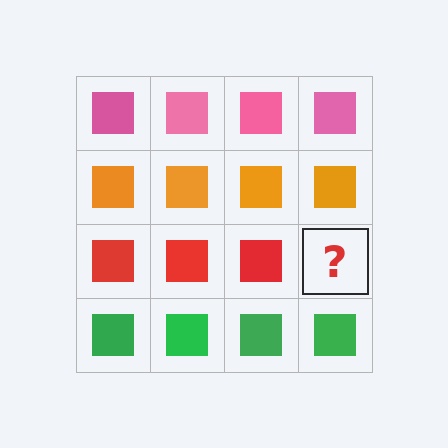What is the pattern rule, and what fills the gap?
The rule is that each row has a consistent color. The gap should be filled with a red square.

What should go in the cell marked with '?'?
The missing cell should contain a red square.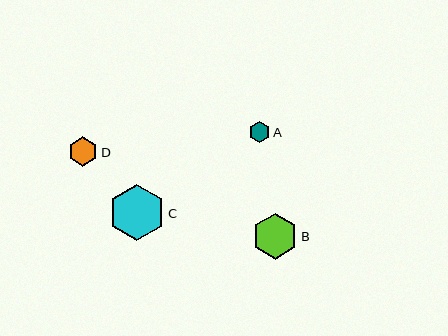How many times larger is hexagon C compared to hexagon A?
Hexagon C is approximately 2.7 times the size of hexagon A.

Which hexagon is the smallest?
Hexagon A is the smallest with a size of approximately 21 pixels.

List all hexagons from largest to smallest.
From largest to smallest: C, B, D, A.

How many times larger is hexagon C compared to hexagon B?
Hexagon C is approximately 1.2 times the size of hexagon B.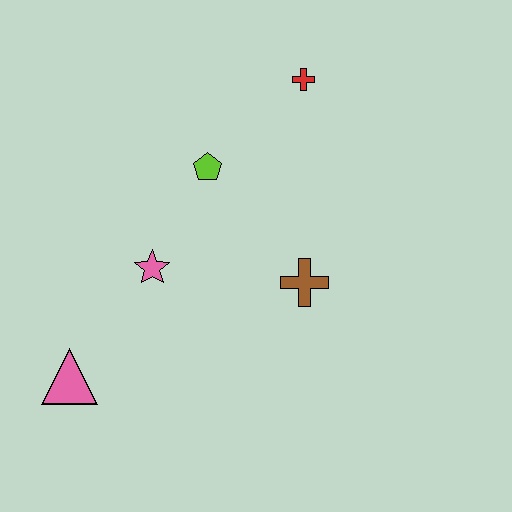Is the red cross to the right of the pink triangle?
Yes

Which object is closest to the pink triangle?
The pink star is closest to the pink triangle.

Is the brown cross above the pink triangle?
Yes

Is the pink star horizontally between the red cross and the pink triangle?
Yes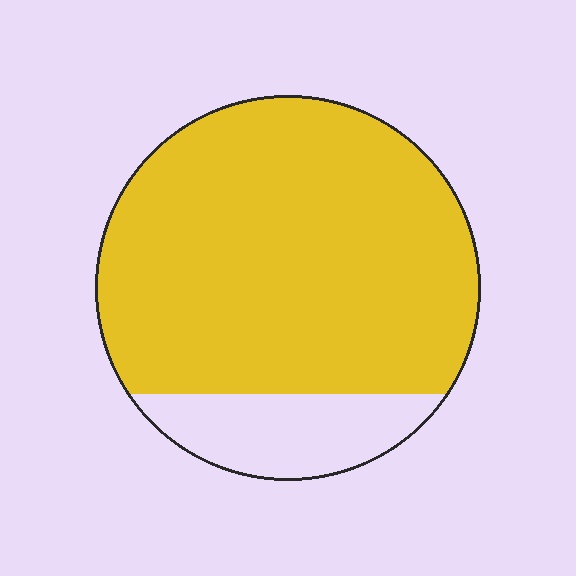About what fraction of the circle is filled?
About five sixths (5/6).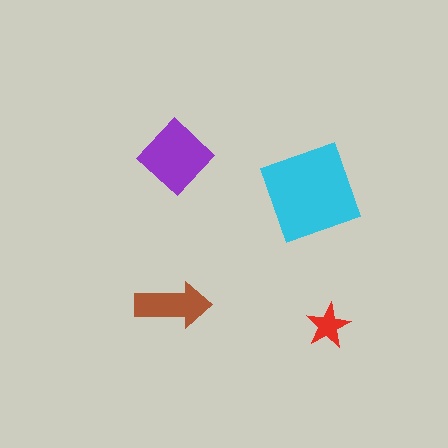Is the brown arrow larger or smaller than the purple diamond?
Smaller.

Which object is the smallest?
The red star.